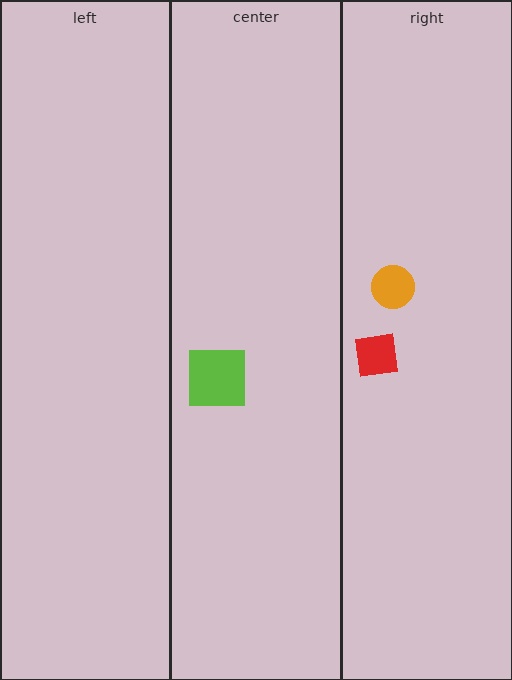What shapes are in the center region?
The lime square.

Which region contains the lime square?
The center region.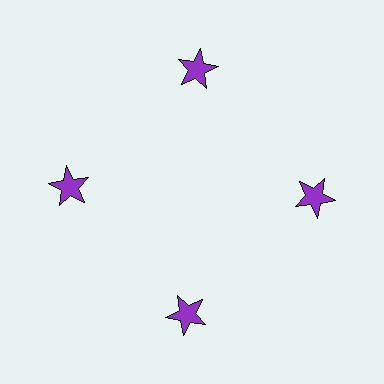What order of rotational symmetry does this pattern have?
This pattern has 4-fold rotational symmetry.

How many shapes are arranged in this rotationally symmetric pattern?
There are 4 shapes, arranged in 4 groups of 1.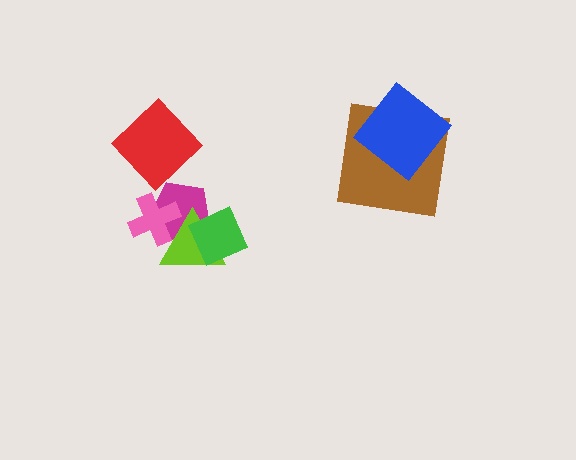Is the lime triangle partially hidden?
Yes, it is partially covered by another shape.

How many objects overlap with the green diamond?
2 objects overlap with the green diamond.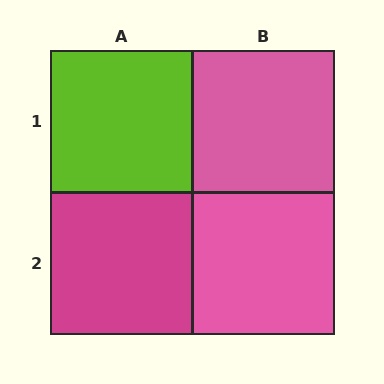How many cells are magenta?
1 cell is magenta.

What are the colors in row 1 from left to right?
Lime, pink.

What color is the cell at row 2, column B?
Pink.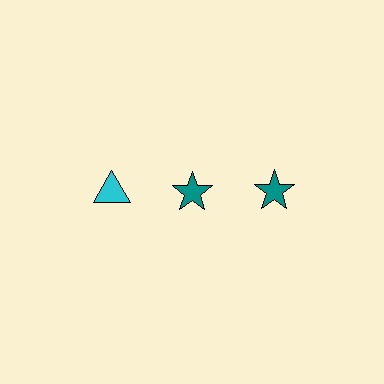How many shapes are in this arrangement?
There are 3 shapes arranged in a grid pattern.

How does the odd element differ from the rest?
It differs in both color (cyan instead of teal) and shape (triangle instead of star).